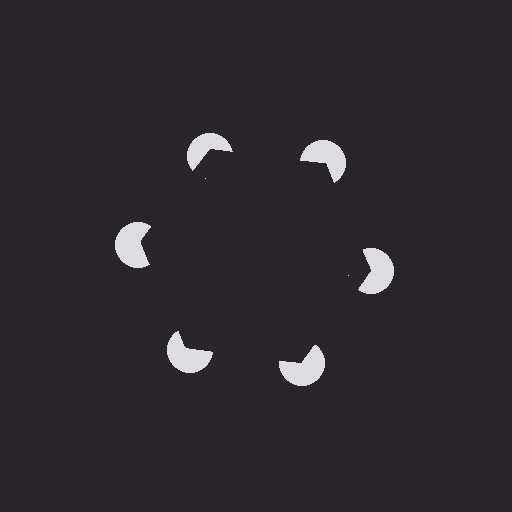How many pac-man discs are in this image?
There are 6 — one at each vertex of the illusory hexagon.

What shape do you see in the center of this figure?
An illusory hexagon — its edges are inferred from the aligned wedge cuts in the pac-man discs, not physically drawn.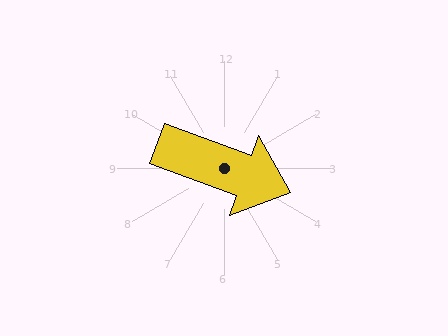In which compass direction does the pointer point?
East.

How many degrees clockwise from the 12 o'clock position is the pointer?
Approximately 110 degrees.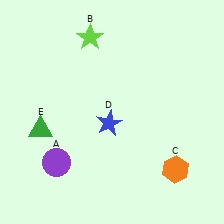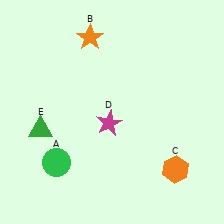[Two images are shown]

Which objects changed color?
A changed from purple to green. B changed from lime to orange. D changed from blue to magenta.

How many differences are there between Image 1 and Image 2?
There are 3 differences between the two images.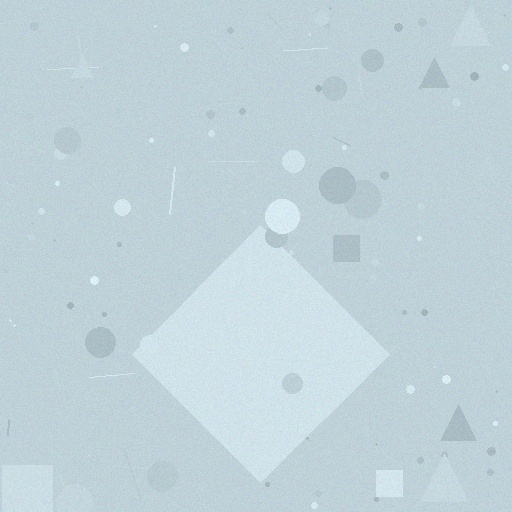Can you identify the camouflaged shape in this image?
The camouflaged shape is a diamond.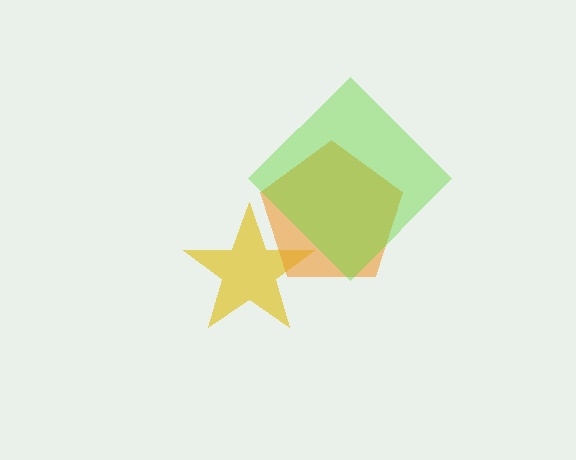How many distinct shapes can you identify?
There are 3 distinct shapes: a yellow star, an orange pentagon, a lime diamond.